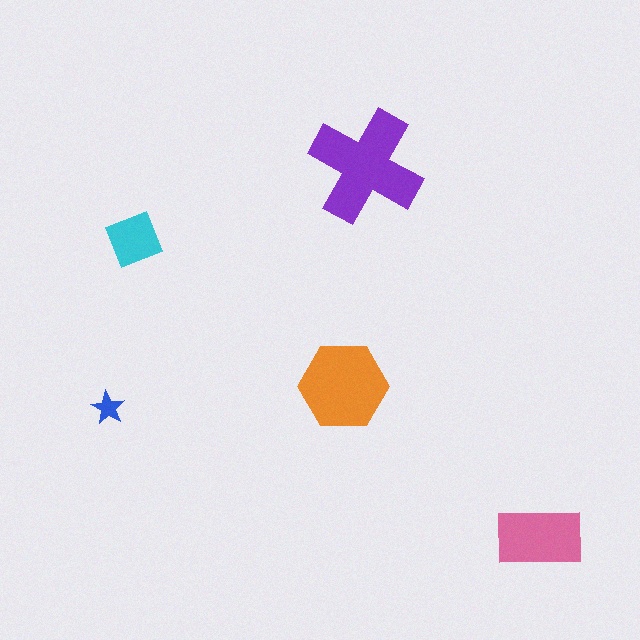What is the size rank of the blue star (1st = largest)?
5th.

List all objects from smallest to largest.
The blue star, the cyan square, the pink rectangle, the orange hexagon, the purple cross.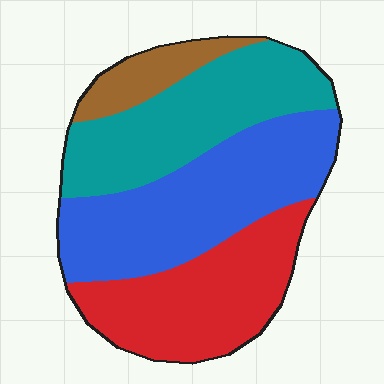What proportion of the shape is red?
Red takes up between a sixth and a third of the shape.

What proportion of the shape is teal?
Teal takes up about one quarter (1/4) of the shape.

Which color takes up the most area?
Blue, at roughly 35%.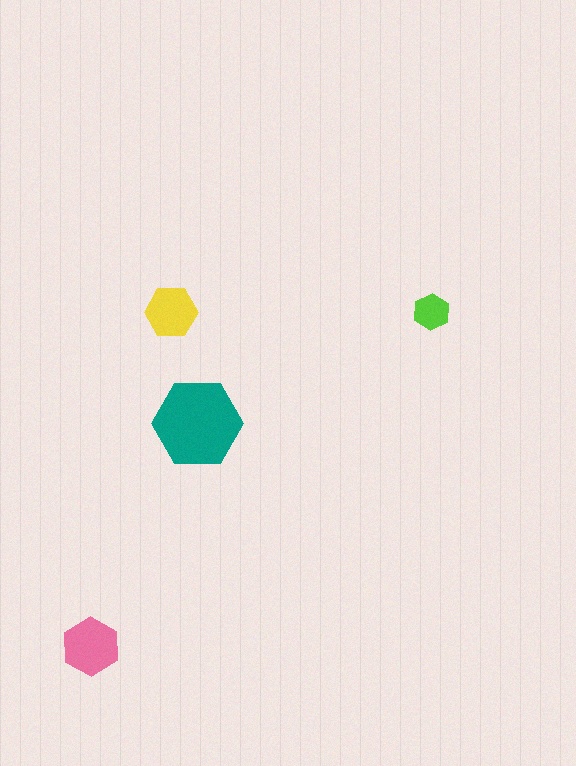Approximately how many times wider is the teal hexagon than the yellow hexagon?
About 1.5 times wider.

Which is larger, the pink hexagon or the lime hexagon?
The pink one.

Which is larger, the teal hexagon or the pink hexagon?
The teal one.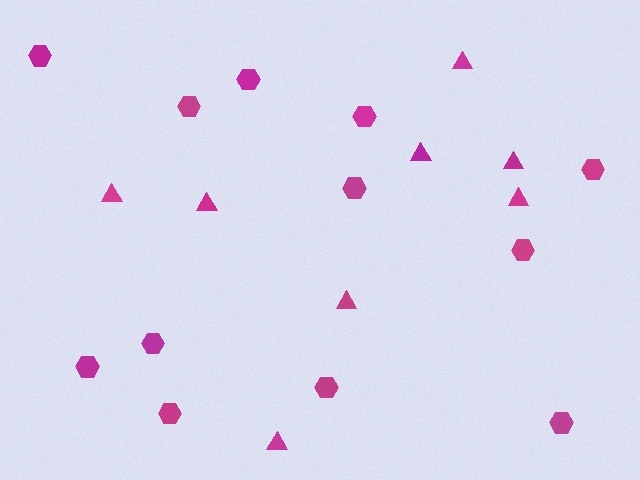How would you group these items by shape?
There are 2 groups: one group of hexagons (12) and one group of triangles (8).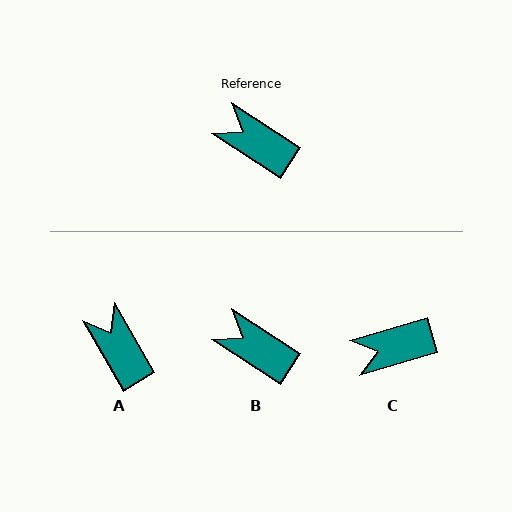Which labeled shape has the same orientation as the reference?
B.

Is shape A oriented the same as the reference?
No, it is off by about 27 degrees.